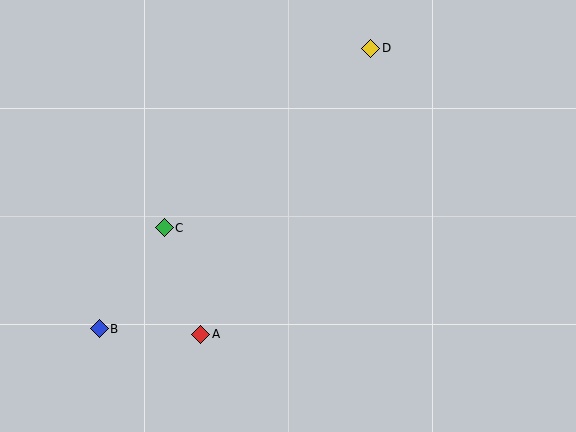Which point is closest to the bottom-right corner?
Point A is closest to the bottom-right corner.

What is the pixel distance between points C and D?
The distance between C and D is 273 pixels.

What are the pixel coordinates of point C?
Point C is at (164, 228).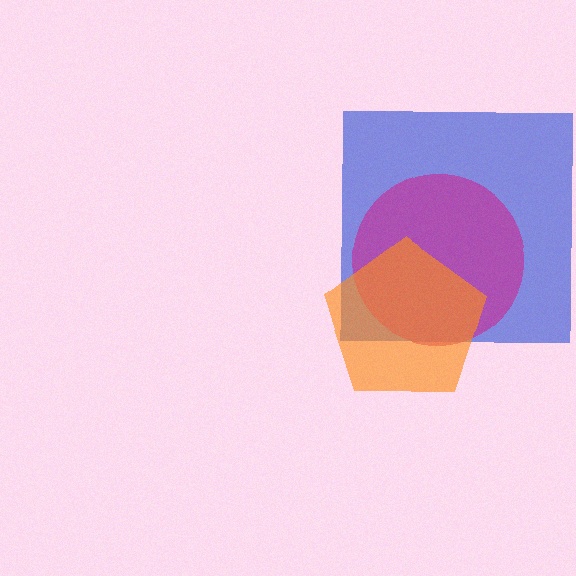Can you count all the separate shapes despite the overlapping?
Yes, there are 3 separate shapes.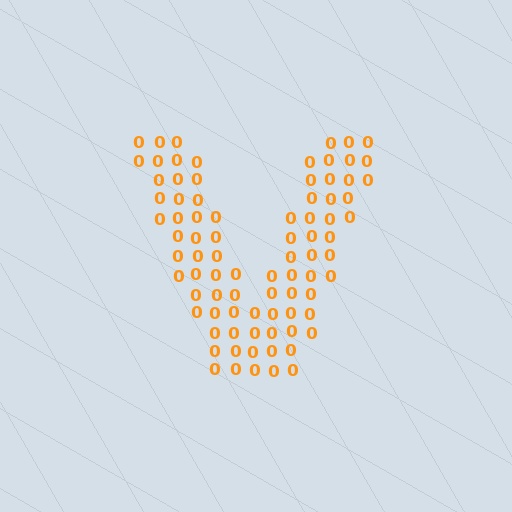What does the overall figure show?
The overall figure shows the letter V.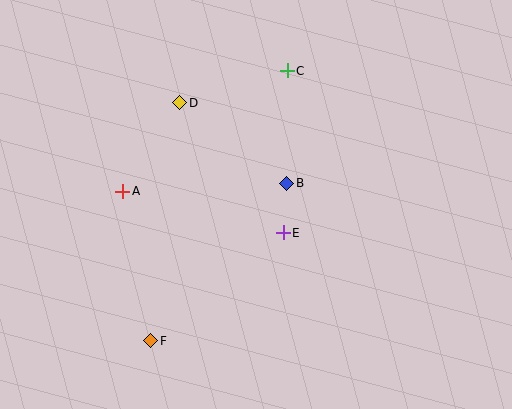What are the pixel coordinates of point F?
Point F is at (151, 341).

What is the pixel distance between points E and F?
The distance between E and F is 171 pixels.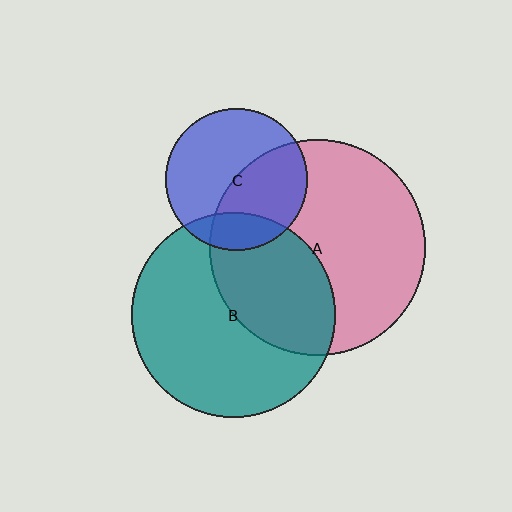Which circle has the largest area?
Circle A (pink).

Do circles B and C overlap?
Yes.